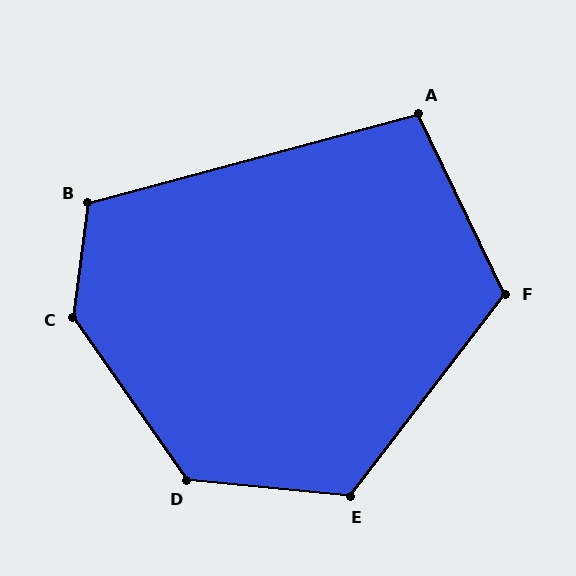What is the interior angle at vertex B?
Approximately 113 degrees (obtuse).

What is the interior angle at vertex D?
Approximately 131 degrees (obtuse).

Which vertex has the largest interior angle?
C, at approximately 137 degrees.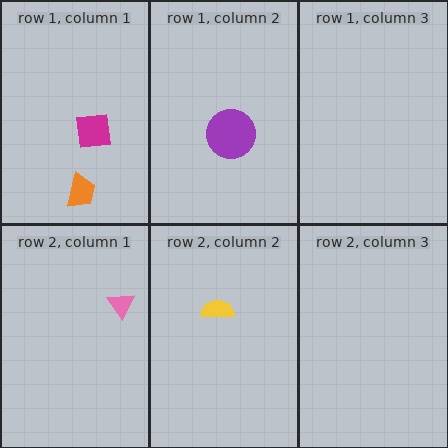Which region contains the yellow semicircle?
The row 2, column 2 region.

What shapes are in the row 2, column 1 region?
The pink triangle.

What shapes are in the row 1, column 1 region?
The magenta square, the orange trapezoid.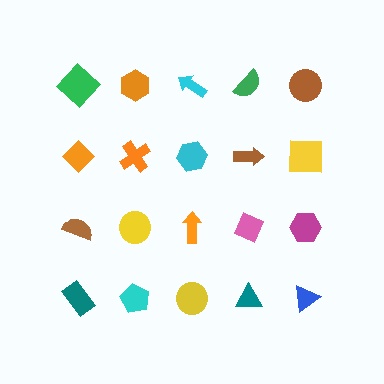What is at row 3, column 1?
A brown semicircle.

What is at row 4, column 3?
A yellow circle.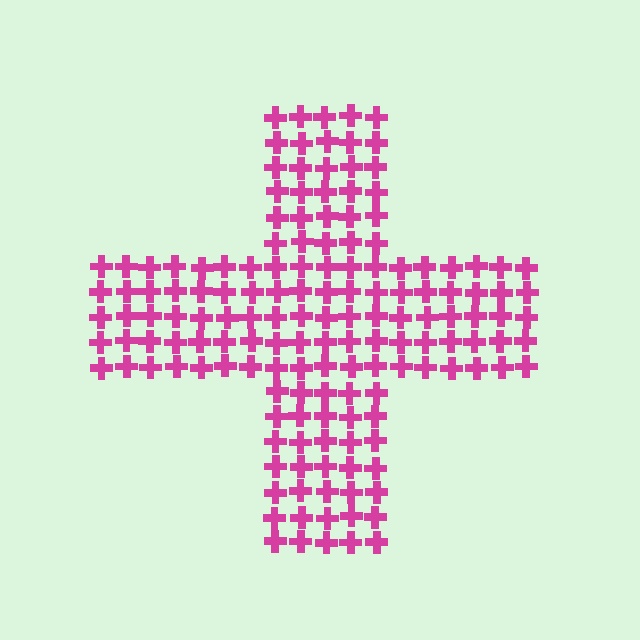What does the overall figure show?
The overall figure shows a cross.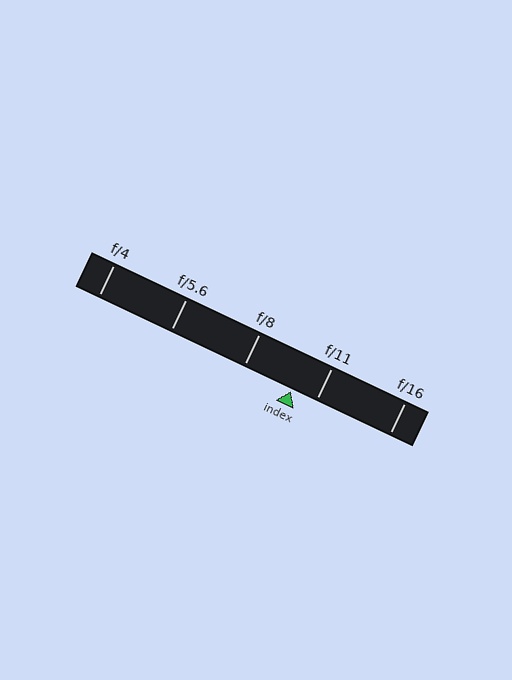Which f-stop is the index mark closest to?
The index mark is closest to f/11.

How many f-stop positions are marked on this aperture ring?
There are 5 f-stop positions marked.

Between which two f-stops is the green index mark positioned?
The index mark is between f/8 and f/11.